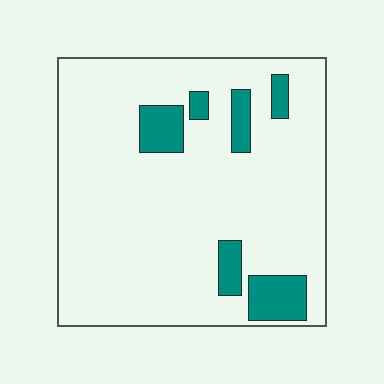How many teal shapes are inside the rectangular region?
6.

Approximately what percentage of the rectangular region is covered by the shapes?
Approximately 10%.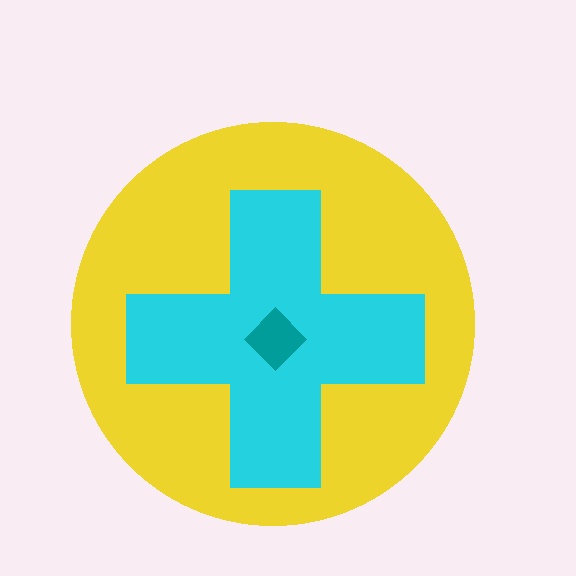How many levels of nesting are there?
3.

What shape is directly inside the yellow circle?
The cyan cross.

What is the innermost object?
The teal diamond.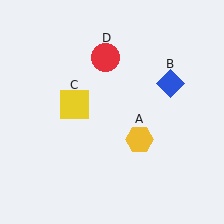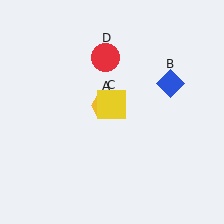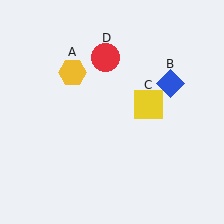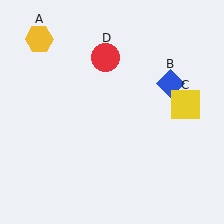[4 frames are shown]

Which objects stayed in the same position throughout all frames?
Blue diamond (object B) and red circle (object D) remained stationary.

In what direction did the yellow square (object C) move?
The yellow square (object C) moved right.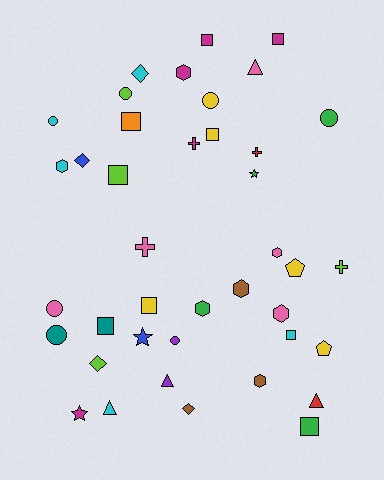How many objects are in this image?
There are 40 objects.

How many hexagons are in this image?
There are 7 hexagons.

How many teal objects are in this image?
There are 2 teal objects.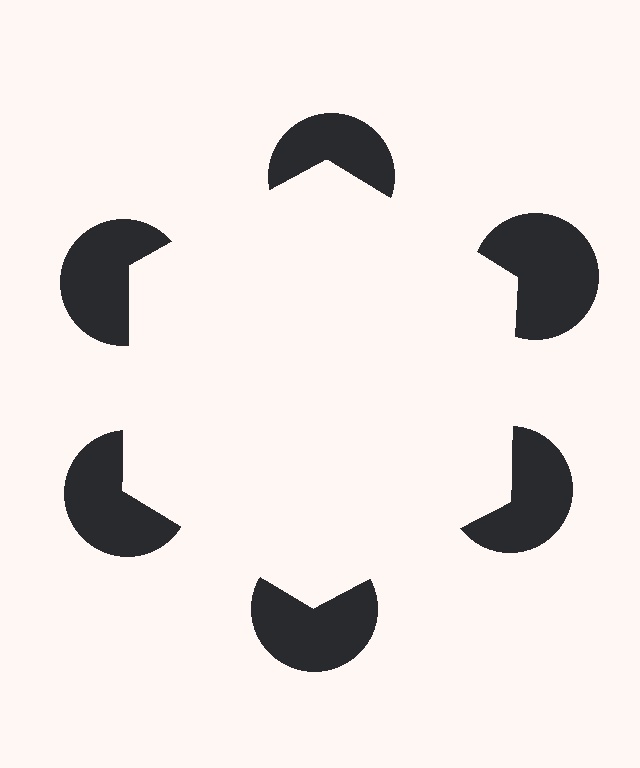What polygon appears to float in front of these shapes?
An illusory hexagon — its edges are inferred from the aligned wedge cuts in the pac-man discs, not physically drawn.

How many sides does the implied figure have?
6 sides.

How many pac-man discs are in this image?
There are 6 — one at each vertex of the illusory hexagon.